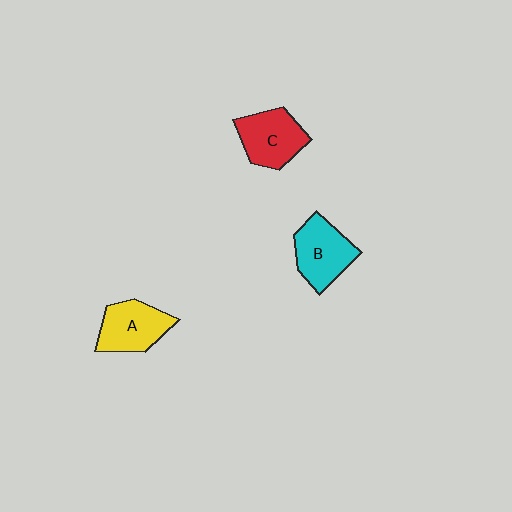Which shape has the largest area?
Shape B (cyan).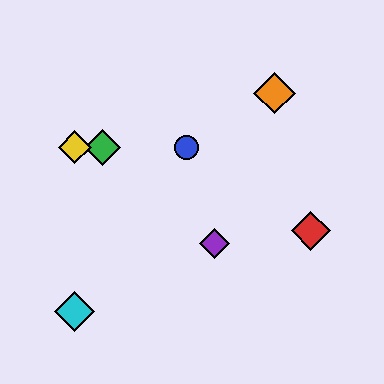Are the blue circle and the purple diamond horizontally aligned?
No, the blue circle is at y≈147 and the purple diamond is at y≈244.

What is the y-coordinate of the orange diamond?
The orange diamond is at y≈93.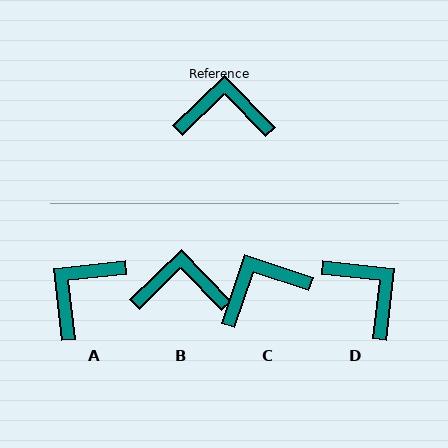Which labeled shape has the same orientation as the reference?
B.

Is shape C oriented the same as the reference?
No, it is off by about 27 degrees.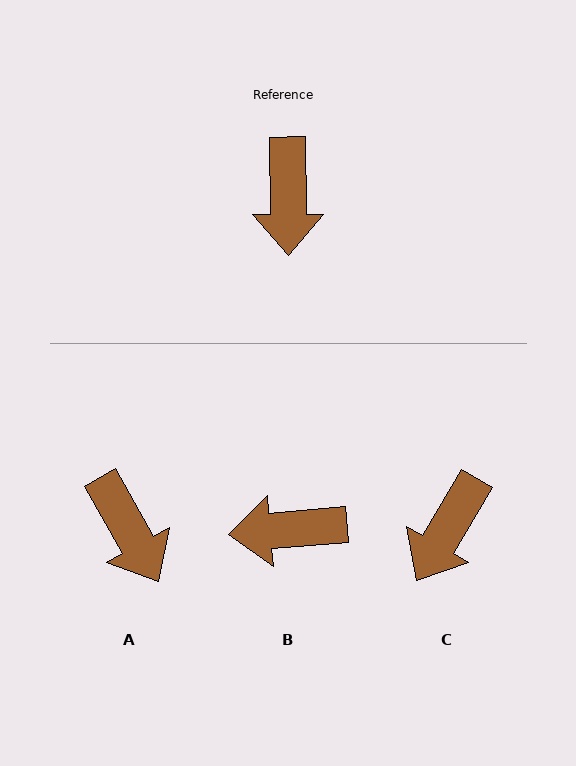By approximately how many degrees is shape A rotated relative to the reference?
Approximately 29 degrees counter-clockwise.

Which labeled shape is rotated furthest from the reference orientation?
B, about 86 degrees away.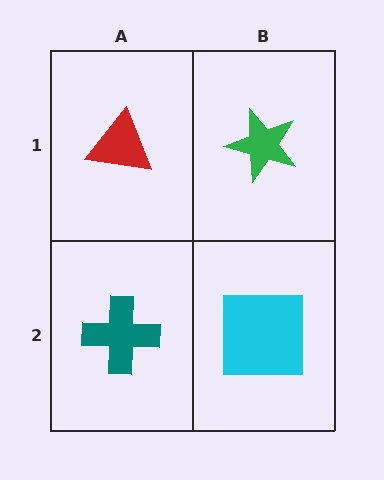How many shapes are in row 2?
2 shapes.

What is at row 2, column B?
A cyan square.